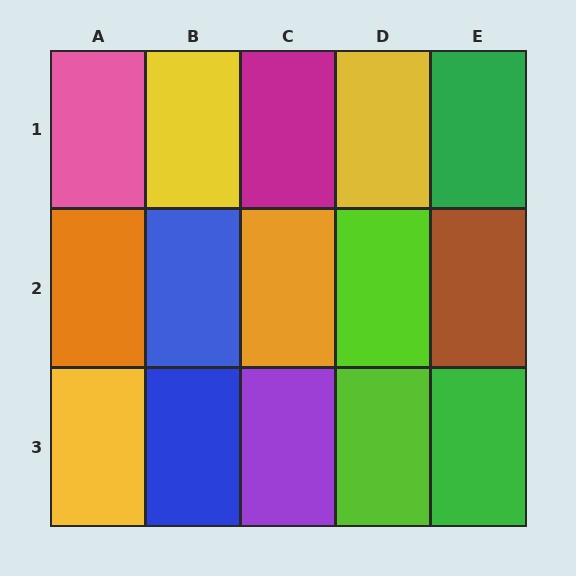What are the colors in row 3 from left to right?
Yellow, blue, purple, lime, green.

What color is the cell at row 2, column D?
Lime.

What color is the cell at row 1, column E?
Green.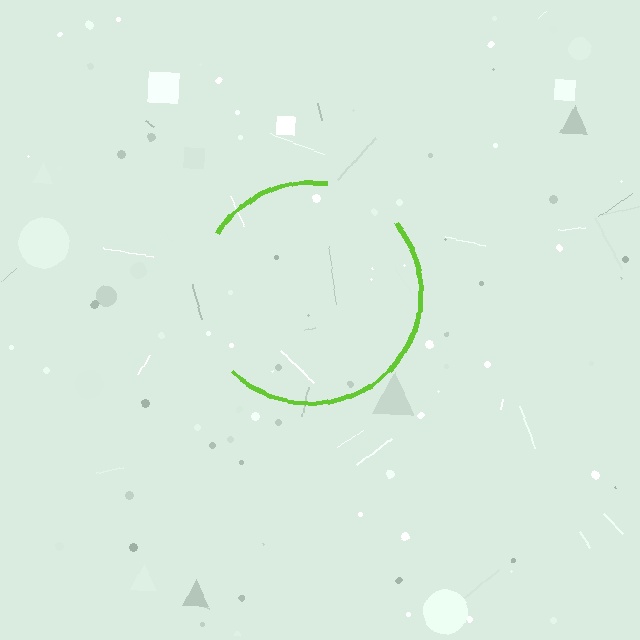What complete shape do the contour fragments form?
The contour fragments form a circle.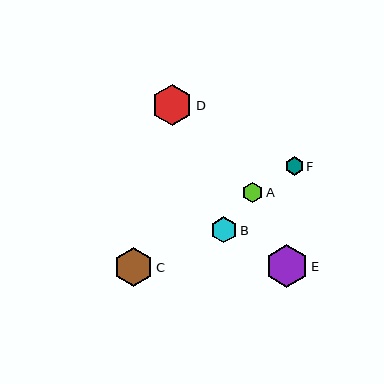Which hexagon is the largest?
Hexagon E is the largest with a size of approximately 43 pixels.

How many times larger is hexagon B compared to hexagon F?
Hexagon B is approximately 1.4 times the size of hexagon F.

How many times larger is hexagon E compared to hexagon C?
Hexagon E is approximately 1.1 times the size of hexagon C.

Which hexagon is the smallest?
Hexagon F is the smallest with a size of approximately 18 pixels.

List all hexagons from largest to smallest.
From largest to smallest: E, D, C, B, A, F.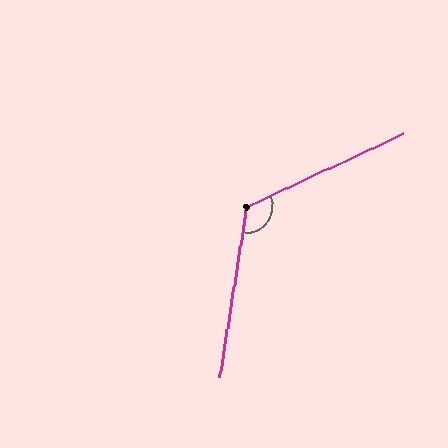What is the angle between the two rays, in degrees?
Approximately 124 degrees.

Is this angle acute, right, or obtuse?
It is obtuse.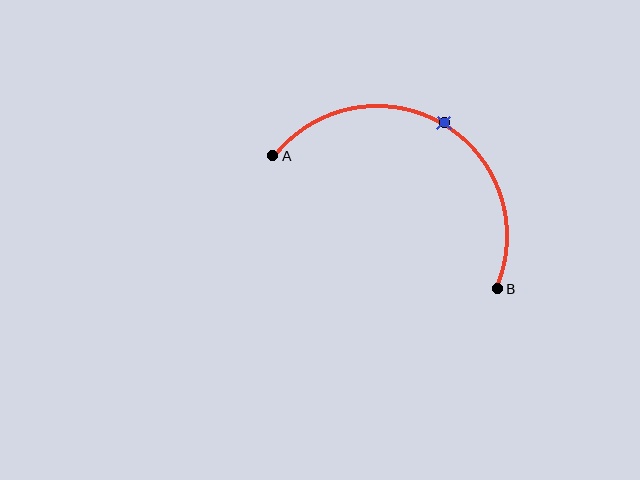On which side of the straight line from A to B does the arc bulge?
The arc bulges above the straight line connecting A and B.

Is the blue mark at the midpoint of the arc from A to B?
Yes. The blue mark lies on the arc at equal arc-length from both A and B — it is the arc midpoint.